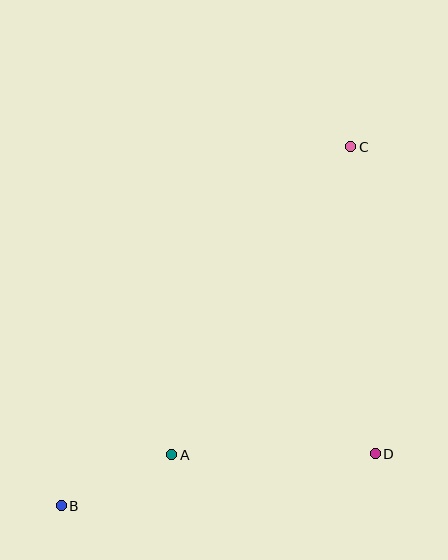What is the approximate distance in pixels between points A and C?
The distance between A and C is approximately 356 pixels.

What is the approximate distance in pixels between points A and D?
The distance between A and D is approximately 204 pixels.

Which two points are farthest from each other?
Points B and C are farthest from each other.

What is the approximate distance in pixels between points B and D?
The distance between B and D is approximately 319 pixels.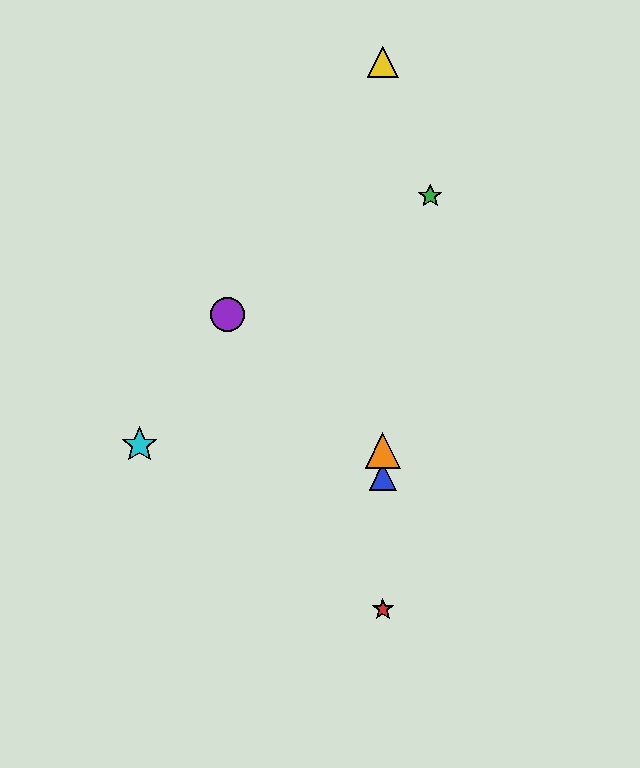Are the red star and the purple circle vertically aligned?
No, the red star is at x≈383 and the purple circle is at x≈227.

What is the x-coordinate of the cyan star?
The cyan star is at x≈139.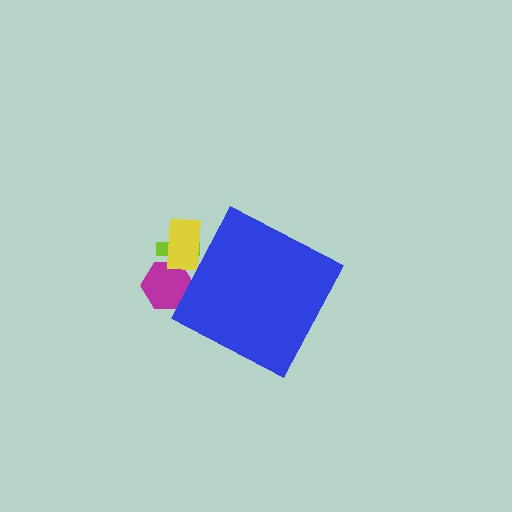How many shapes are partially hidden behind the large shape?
3 shapes are partially hidden.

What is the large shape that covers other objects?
A blue diamond.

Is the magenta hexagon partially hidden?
Yes, the magenta hexagon is partially hidden behind the blue diamond.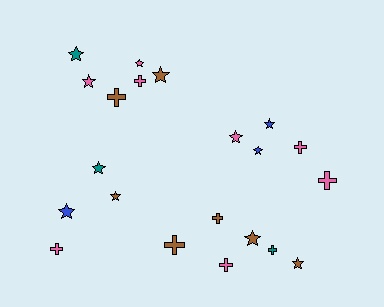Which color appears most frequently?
Pink, with 8 objects.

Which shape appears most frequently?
Star, with 12 objects.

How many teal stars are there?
There are 2 teal stars.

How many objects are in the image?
There are 21 objects.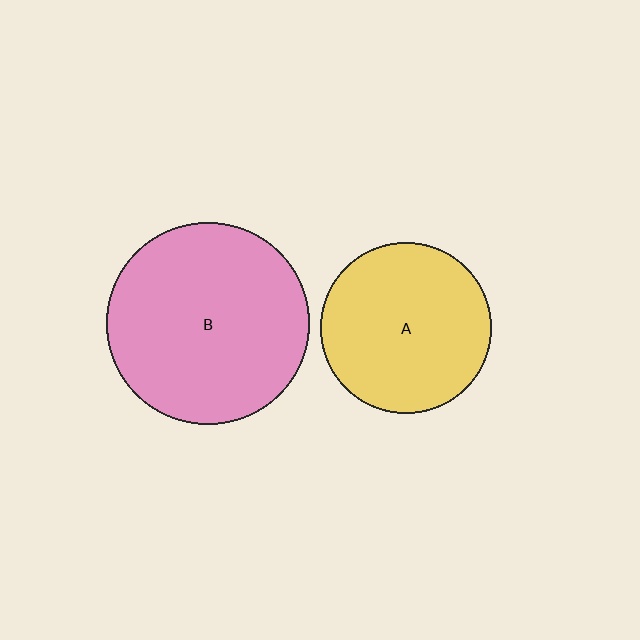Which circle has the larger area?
Circle B (pink).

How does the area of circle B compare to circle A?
Approximately 1.4 times.